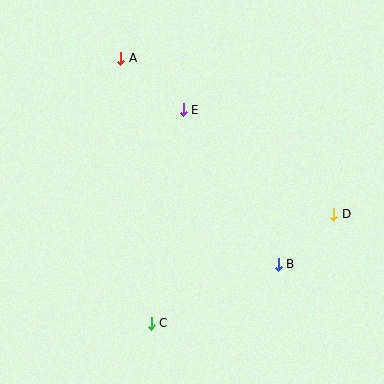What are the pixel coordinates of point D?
Point D is at (334, 214).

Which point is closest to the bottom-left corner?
Point C is closest to the bottom-left corner.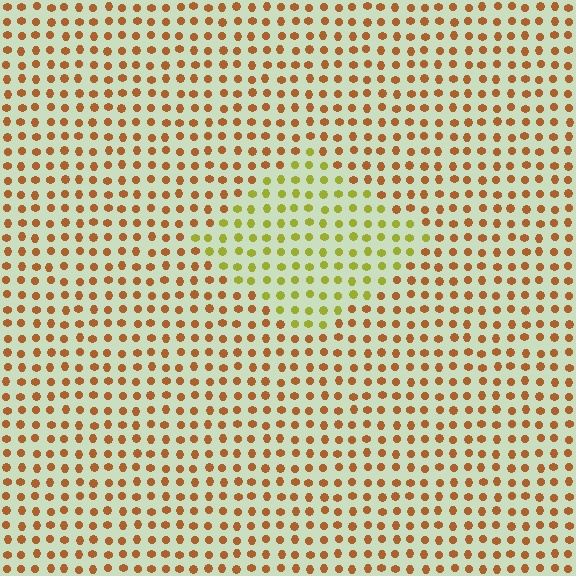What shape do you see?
I see a diamond.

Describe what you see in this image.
The image is filled with small brown elements in a uniform arrangement. A diamond-shaped region is visible where the elements are tinted to a slightly different hue, forming a subtle color boundary.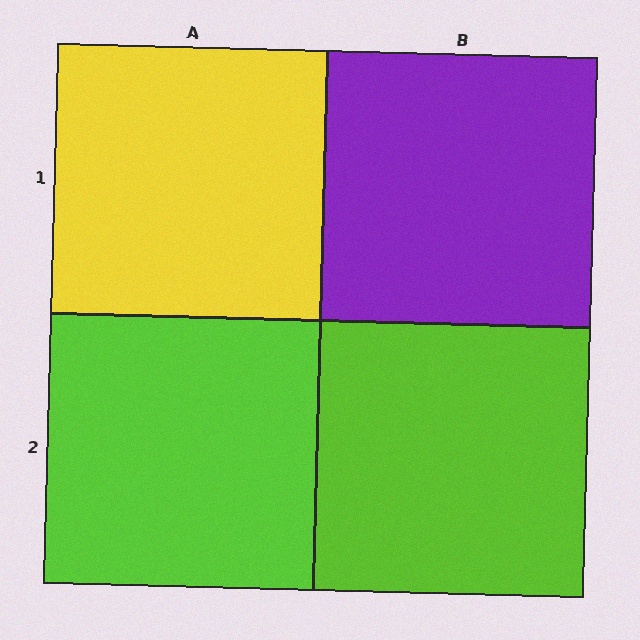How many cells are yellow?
1 cell is yellow.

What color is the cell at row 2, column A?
Lime.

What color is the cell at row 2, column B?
Lime.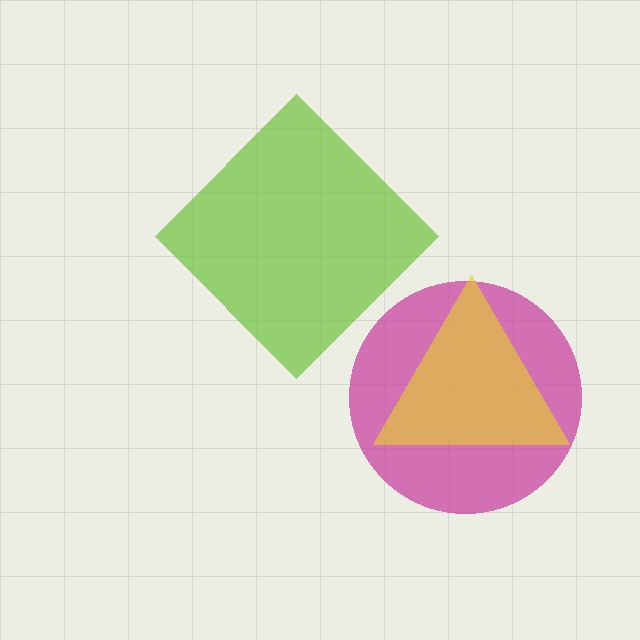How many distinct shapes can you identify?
There are 3 distinct shapes: a magenta circle, a lime diamond, a yellow triangle.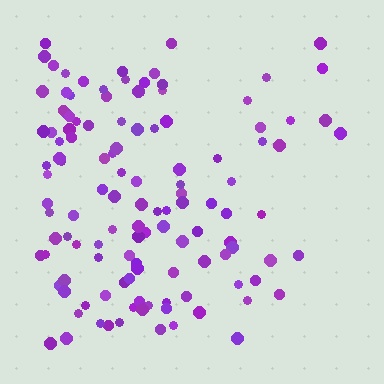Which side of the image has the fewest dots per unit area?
The right.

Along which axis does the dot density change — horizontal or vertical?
Horizontal.